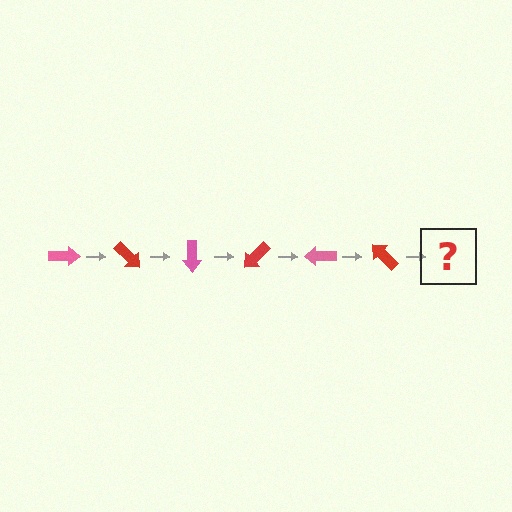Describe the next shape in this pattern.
It should be a pink arrow, rotated 270 degrees from the start.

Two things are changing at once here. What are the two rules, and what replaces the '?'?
The two rules are that it rotates 45 degrees each step and the color cycles through pink and red. The '?' should be a pink arrow, rotated 270 degrees from the start.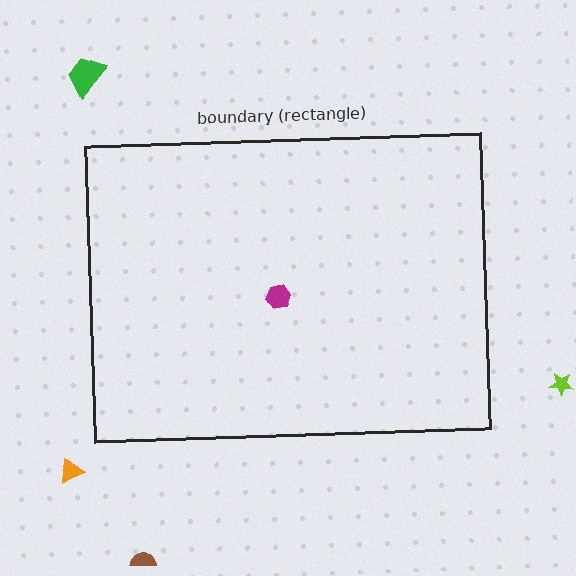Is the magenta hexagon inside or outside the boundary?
Inside.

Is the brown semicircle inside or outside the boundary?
Outside.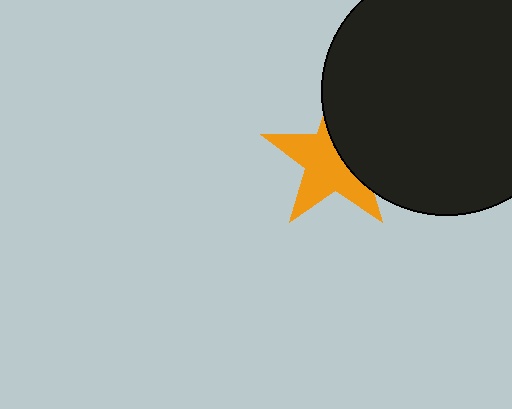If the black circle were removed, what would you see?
You would see the complete orange star.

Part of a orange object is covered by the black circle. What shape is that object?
It is a star.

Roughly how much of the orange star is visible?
About half of it is visible (roughly 60%).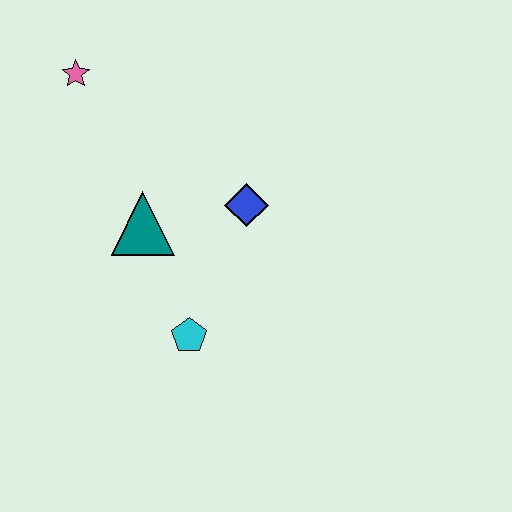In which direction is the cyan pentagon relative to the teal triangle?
The cyan pentagon is below the teal triangle.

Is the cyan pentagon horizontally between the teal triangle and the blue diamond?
Yes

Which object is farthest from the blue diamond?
The pink star is farthest from the blue diamond.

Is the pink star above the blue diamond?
Yes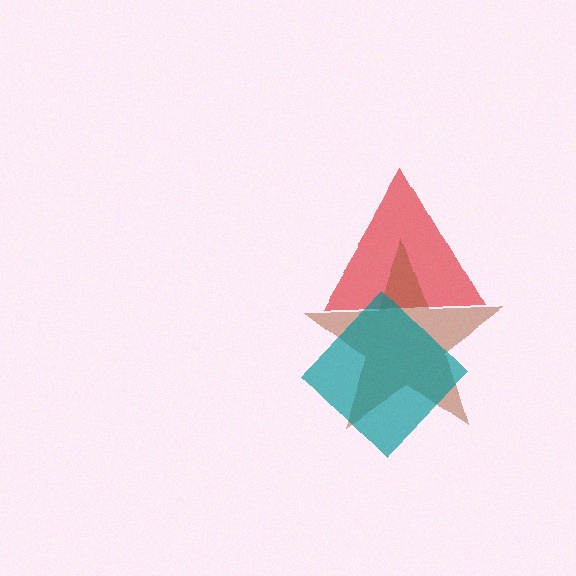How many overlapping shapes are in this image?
There are 3 overlapping shapes in the image.